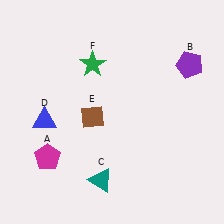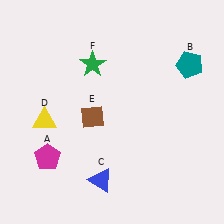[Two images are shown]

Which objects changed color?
B changed from purple to teal. C changed from teal to blue. D changed from blue to yellow.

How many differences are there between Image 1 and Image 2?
There are 3 differences between the two images.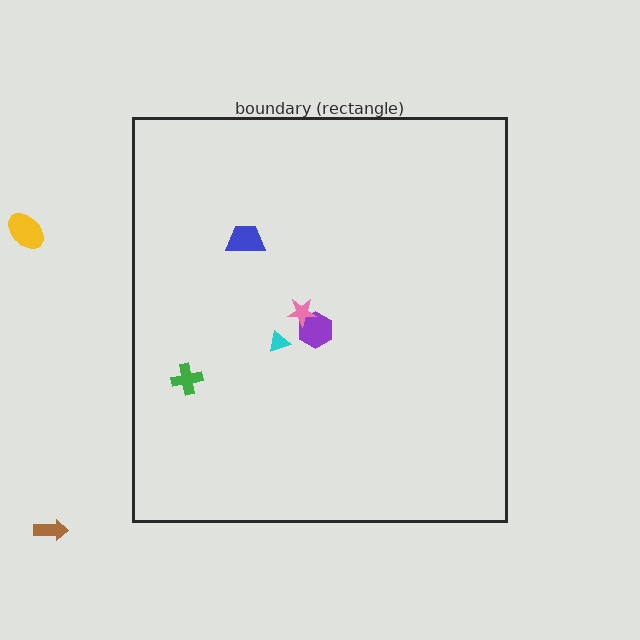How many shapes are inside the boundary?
5 inside, 2 outside.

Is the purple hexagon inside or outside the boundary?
Inside.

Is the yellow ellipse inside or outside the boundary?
Outside.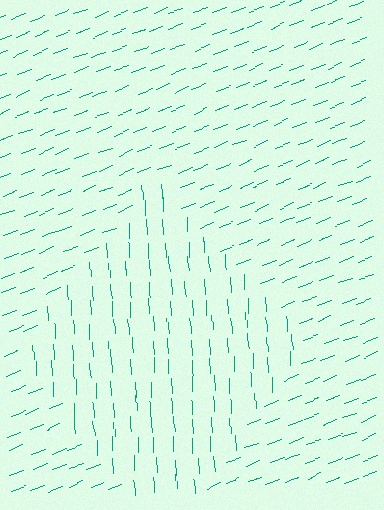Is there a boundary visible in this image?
Yes, there is a texture boundary formed by a change in line orientation.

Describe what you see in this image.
The image is filled with small teal line segments. A diamond region in the image has lines oriented differently from the surrounding lines, creating a visible texture boundary.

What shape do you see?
I see a diamond.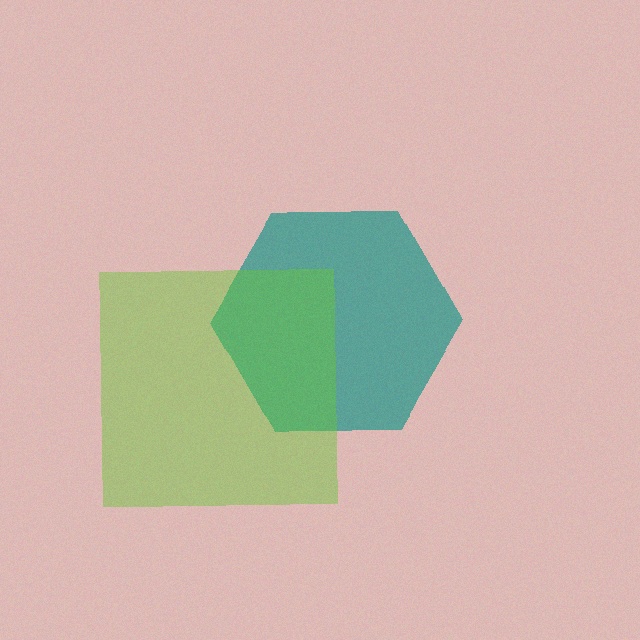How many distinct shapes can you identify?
There are 2 distinct shapes: a teal hexagon, a lime square.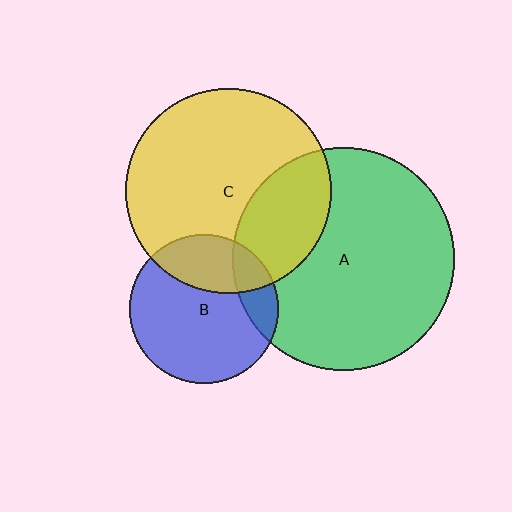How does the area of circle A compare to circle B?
Approximately 2.2 times.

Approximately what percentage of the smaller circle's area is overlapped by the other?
Approximately 30%.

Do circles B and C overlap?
Yes.